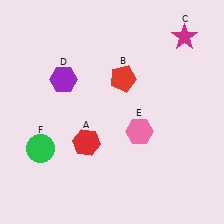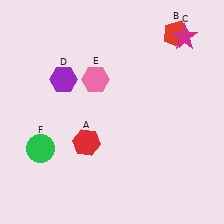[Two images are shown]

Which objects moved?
The objects that moved are: the red pentagon (B), the pink hexagon (E).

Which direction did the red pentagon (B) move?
The red pentagon (B) moved right.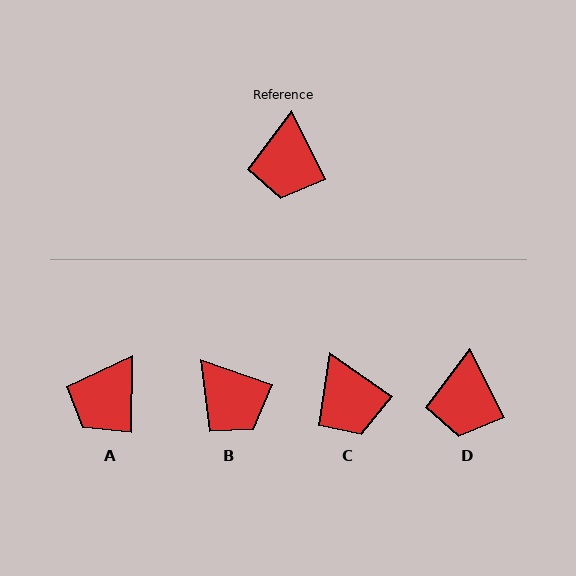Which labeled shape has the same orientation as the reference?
D.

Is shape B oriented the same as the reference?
No, it is off by about 44 degrees.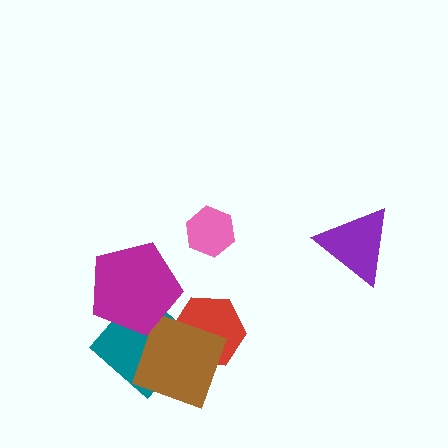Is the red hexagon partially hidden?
Yes, it is partially covered by another shape.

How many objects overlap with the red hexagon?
2 objects overlap with the red hexagon.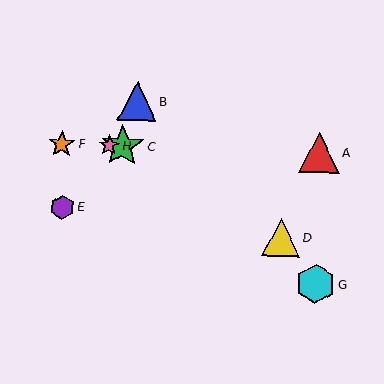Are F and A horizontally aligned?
Yes, both are at y≈144.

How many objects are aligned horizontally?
4 objects (A, C, F, H) are aligned horizontally.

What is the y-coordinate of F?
Object F is at y≈144.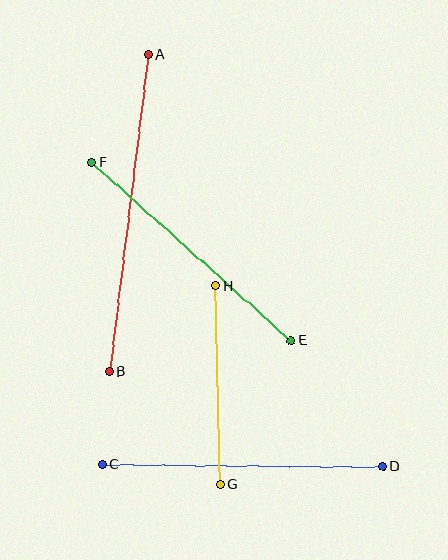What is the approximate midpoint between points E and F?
The midpoint is at approximately (192, 252) pixels.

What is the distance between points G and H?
The distance is approximately 198 pixels.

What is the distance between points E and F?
The distance is approximately 267 pixels.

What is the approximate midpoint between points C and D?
The midpoint is at approximately (243, 465) pixels.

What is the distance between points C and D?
The distance is approximately 280 pixels.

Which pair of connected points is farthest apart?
Points A and B are farthest apart.